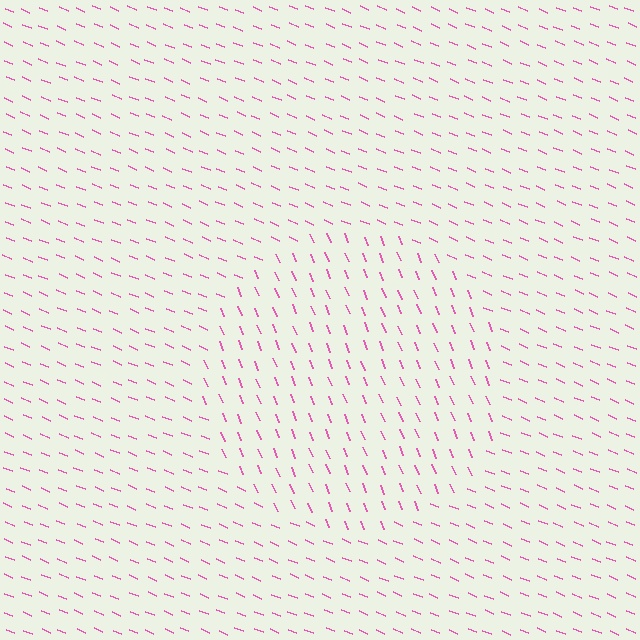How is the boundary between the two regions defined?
The boundary is defined purely by a change in line orientation (approximately 45 degrees difference). All lines are the same color and thickness.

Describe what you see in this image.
The image is filled with small pink line segments. A circle region in the image has lines oriented differently from the surrounding lines, creating a visible texture boundary.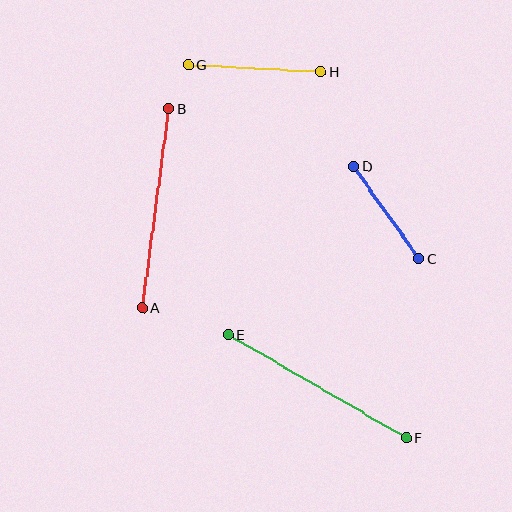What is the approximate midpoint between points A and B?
The midpoint is at approximately (155, 208) pixels.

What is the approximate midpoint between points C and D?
The midpoint is at approximately (386, 212) pixels.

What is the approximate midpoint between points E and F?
The midpoint is at approximately (317, 386) pixels.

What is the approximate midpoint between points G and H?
The midpoint is at approximately (255, 68) pixels.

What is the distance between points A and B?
The distance is approximately 201 pixels.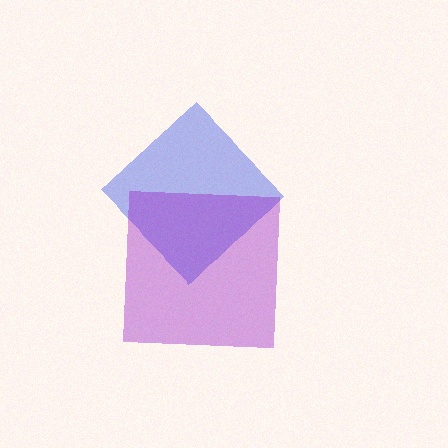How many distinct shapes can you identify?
There are 2 distinct shapes: a blue diamond, a purple square.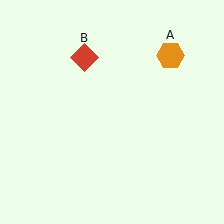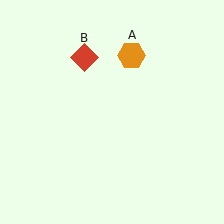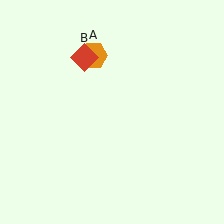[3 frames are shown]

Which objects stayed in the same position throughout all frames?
Red diamond (object B) remained stationary.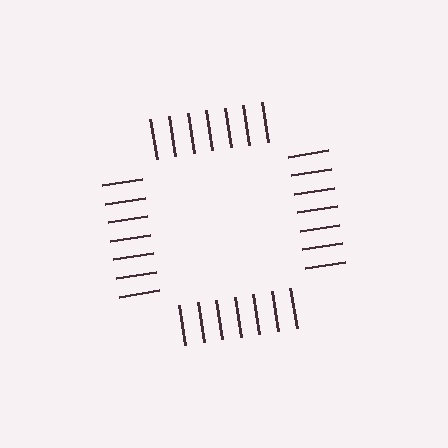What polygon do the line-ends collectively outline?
An illusory square — the line segments terminate on its edges but no continuous stroke is drawn.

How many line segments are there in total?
28 — 7 along each of the 4 edges.